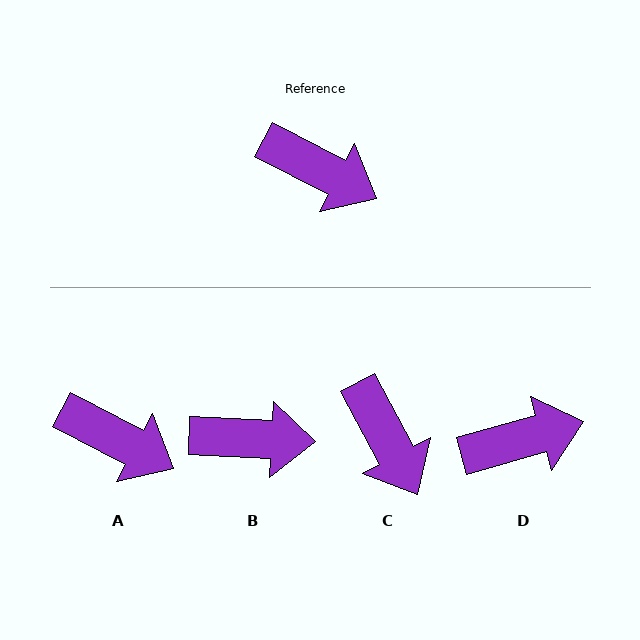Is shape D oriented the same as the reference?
No, it is off by about 44 degrees.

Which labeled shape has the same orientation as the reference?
A.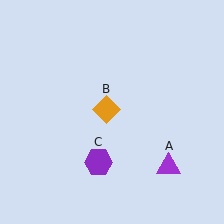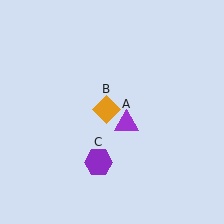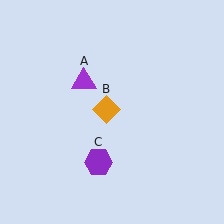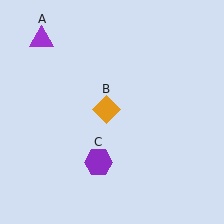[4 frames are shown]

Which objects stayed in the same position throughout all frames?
Orange diamond (object B) and purple hexagon (object C) remained stationary.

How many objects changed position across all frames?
1 object changed position: purple triangle (object A).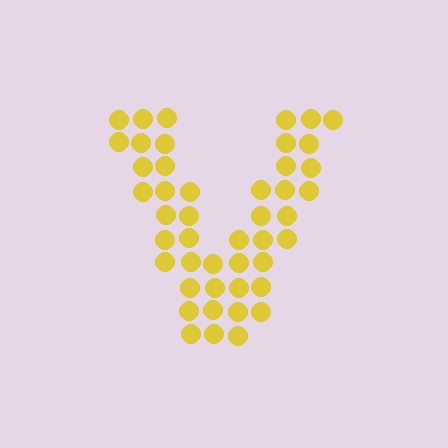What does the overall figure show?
The overall figure shows the letter V.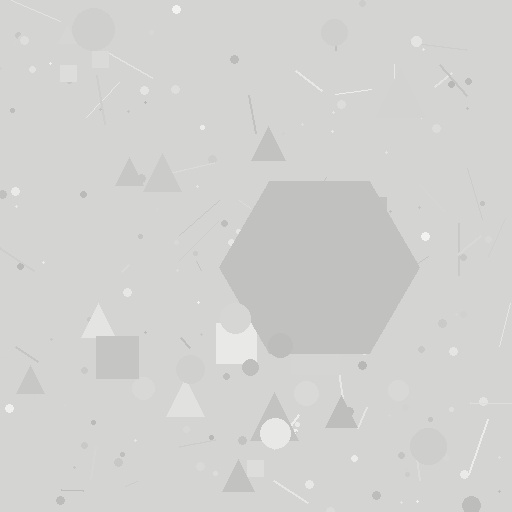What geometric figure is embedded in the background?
A hexagon is embedded in the background.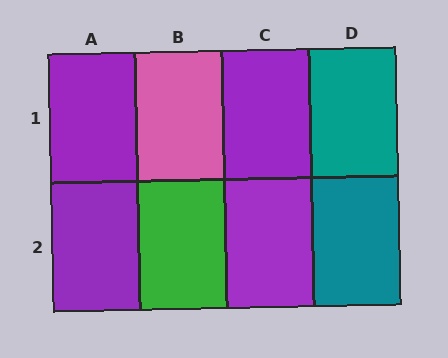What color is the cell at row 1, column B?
Pink.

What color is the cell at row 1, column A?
Purple.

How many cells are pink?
1 cell is pink.